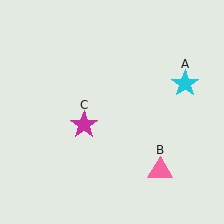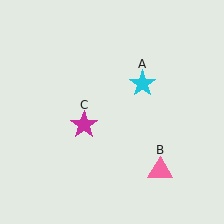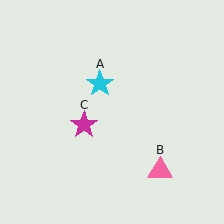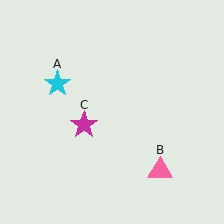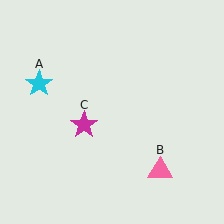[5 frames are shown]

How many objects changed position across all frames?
1 object changed position: cyan star (object A).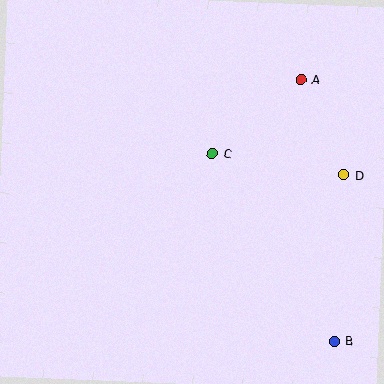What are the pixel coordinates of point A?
Point A is at (301, 80).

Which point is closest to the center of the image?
Point C at (212, 154) is closest to the center.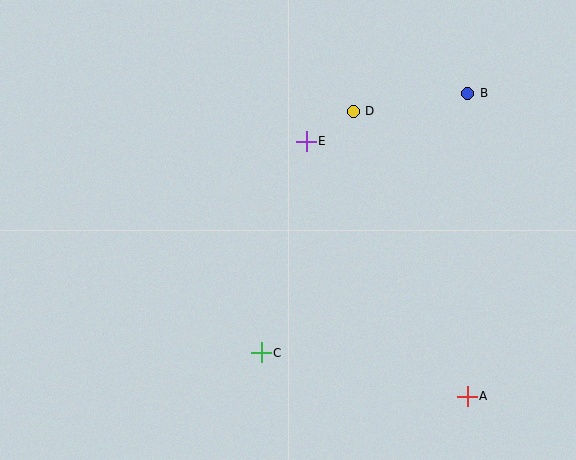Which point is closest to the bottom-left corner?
Point C is closest to the bottom-left corner.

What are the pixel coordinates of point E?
Point E is at (306, 141).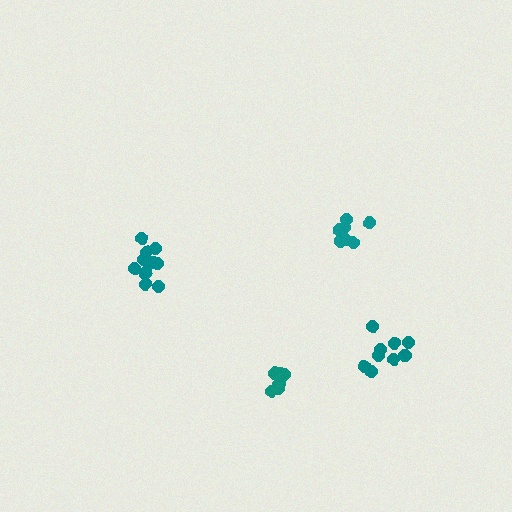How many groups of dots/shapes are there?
There are 4 groups.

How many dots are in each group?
Group 1: 6 dots, Group 2: 7 dots, Group 3: 9 dots, Group 4: 11 dots (33 total).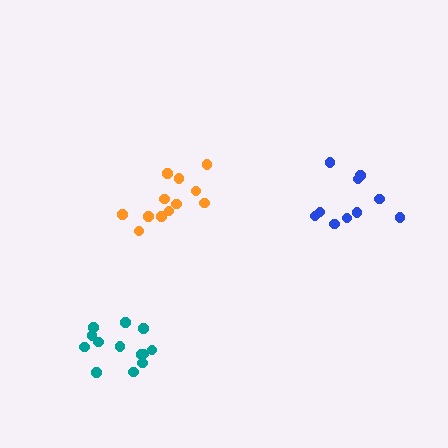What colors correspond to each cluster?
The clusters are colored: orange, blue, teal.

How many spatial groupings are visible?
There are 3 spatial groupings.